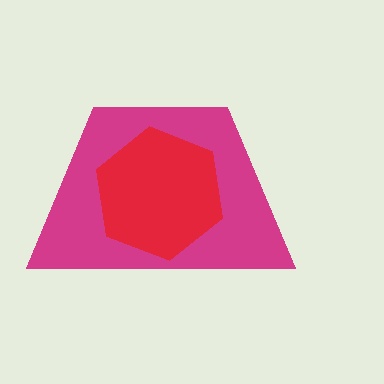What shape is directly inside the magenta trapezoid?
The red hexagon.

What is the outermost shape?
The magenta trapezoid.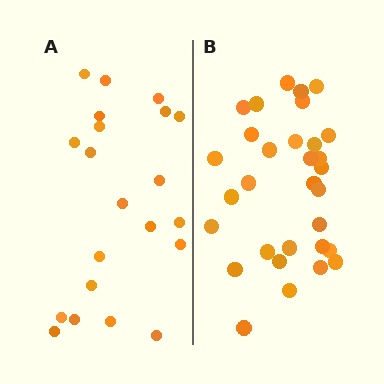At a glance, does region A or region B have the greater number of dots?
Region B (the right region) has more dots.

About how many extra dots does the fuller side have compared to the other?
Region B has roughly 10 or so more dots than region A.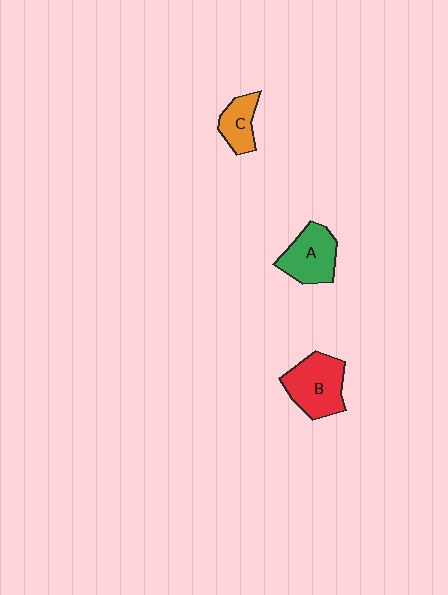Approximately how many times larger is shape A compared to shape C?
Approximately 1.5 times.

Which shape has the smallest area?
Shape C (orange).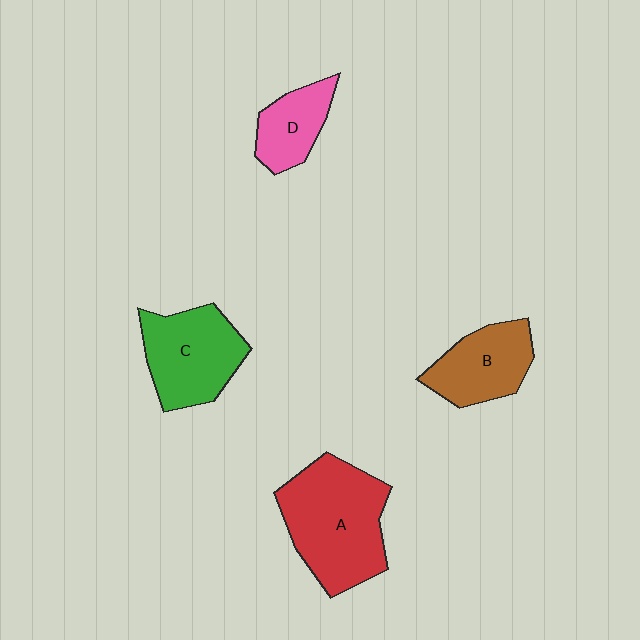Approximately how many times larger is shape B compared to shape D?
Approximately 1.3 times.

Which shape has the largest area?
Shape A (red).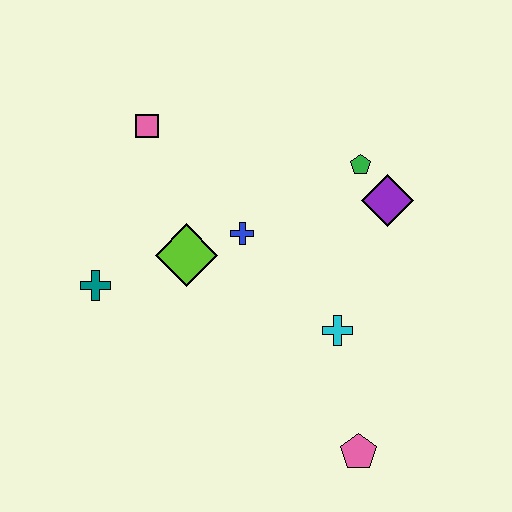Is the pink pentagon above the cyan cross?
No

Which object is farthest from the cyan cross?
The pink square is farthest from the cyan cross.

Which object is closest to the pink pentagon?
The cyan cross is closest to the pink pentagon.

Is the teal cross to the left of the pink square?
Yes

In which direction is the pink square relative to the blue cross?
The pink square is above the blue cross.